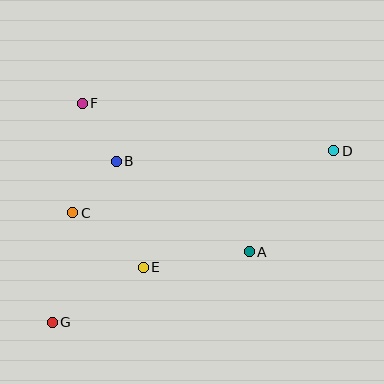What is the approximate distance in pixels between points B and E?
The distance between B and E is approximately 109 pixels.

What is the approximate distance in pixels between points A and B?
The distance between A and B is approximately 161 pixels.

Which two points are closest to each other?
Points B and F are closest to each other.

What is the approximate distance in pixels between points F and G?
The distance between F and G is approximately 221 pixels.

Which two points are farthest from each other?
Points D and G are farthest from each other.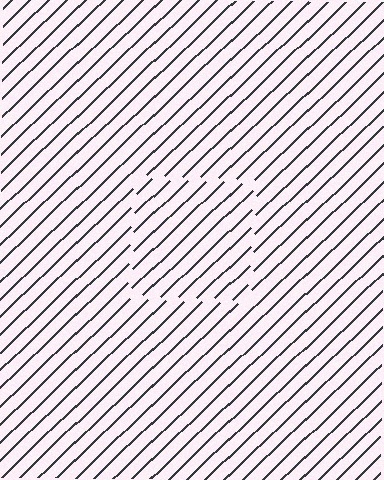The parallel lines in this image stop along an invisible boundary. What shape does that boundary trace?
An illusory square. The interior of the shape contains the same grating, shifted by half a period — the contour is defined by the phase discontinuity where line-ends from the inner and outer gratings abut.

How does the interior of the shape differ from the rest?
The interior of the shape contains the same grating, shifted by half a period — the contour is defined by the phase discontinuity where line-ends from the inner and outer gratings abut.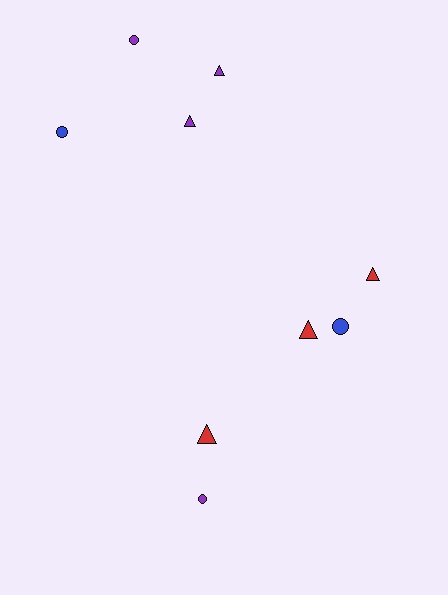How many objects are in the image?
There are 9 objects.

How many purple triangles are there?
There are 2 purple triangles.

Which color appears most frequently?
Purple, with 4 objects.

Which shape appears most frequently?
Triangle, with 5 objects.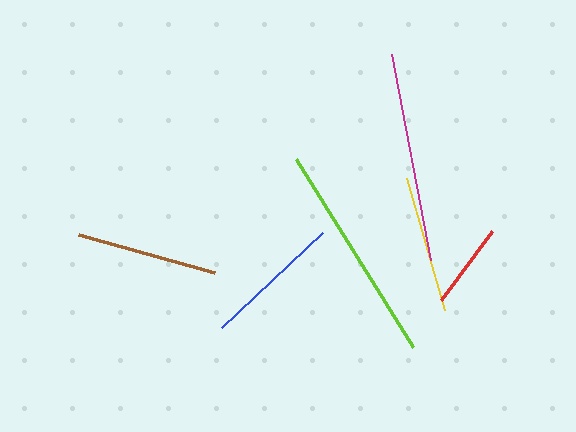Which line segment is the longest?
The lime line is the longest at approximately 222 pixels.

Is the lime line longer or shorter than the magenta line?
The lime line is longer than the magenta line.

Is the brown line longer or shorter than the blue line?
The brown line is longer than the blue line.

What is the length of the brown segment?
The brown segment is approximately 141 pixels long.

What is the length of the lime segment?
The lime segment is approximately 222 pixels long.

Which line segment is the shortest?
The red line is the shortest at approximately 86 pixels.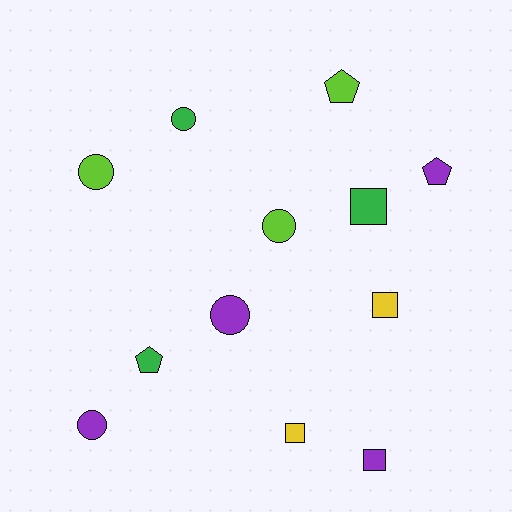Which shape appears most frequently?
Circle, with 5 objects.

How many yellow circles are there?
There are no yellow circles.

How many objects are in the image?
There are 12 objects.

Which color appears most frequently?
Purple, with 4 objects.